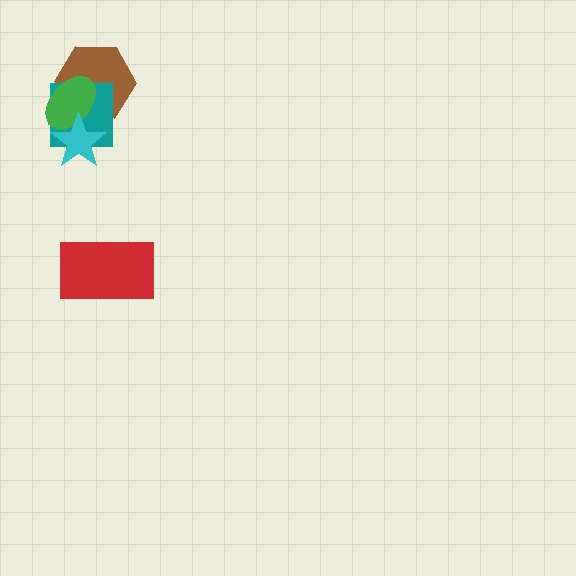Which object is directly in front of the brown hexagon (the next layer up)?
The teal square is directly in front of the brown hexagon.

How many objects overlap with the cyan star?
3 objects overlap with the cyan star.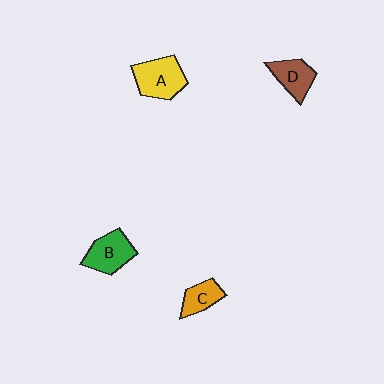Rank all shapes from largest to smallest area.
From largest to smallest: A (yellow), B (green), D (brown), C (orange).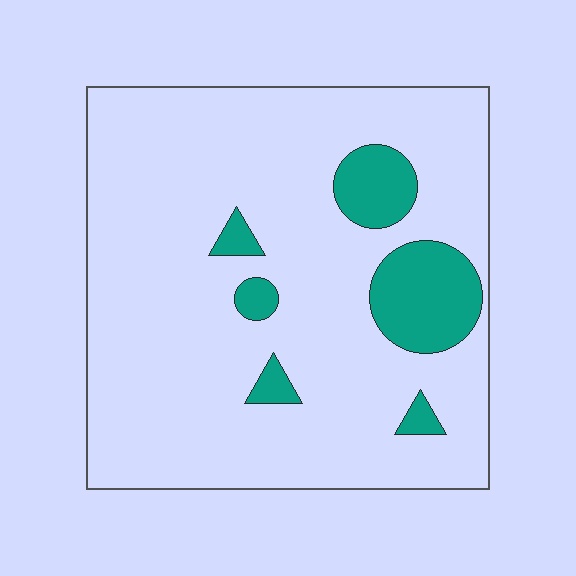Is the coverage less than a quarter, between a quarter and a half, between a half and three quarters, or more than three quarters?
Less than a quarter.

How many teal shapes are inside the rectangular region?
6.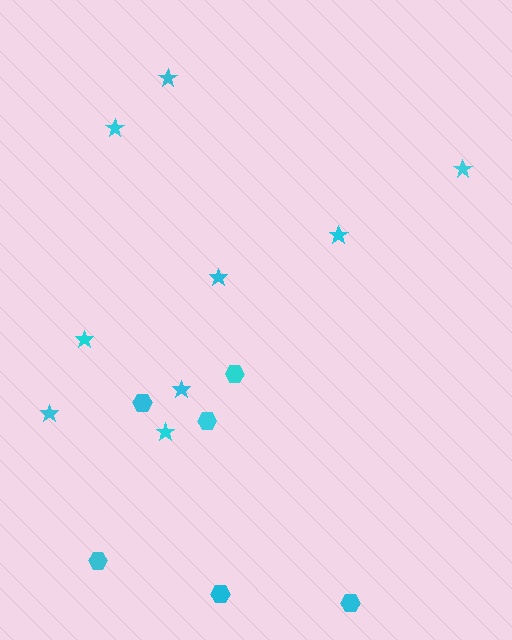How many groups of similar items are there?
There are 2 groups: one group of stars (9) and one group of hexagons (6).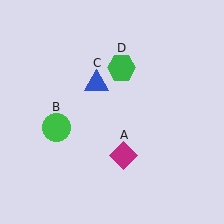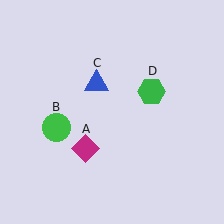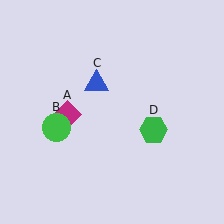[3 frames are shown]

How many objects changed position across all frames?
2 objects changed position: magenta diamond (object A), green hexagon (object D).